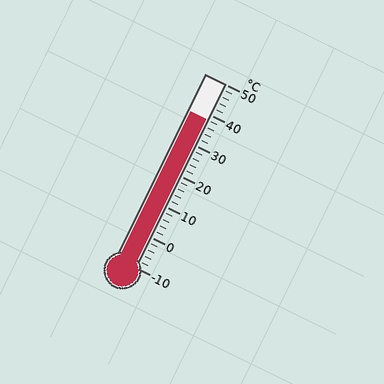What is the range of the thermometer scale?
The thermometer scale ranges from -10°C to 50°C.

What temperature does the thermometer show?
The thermometer shows approximately 38°C.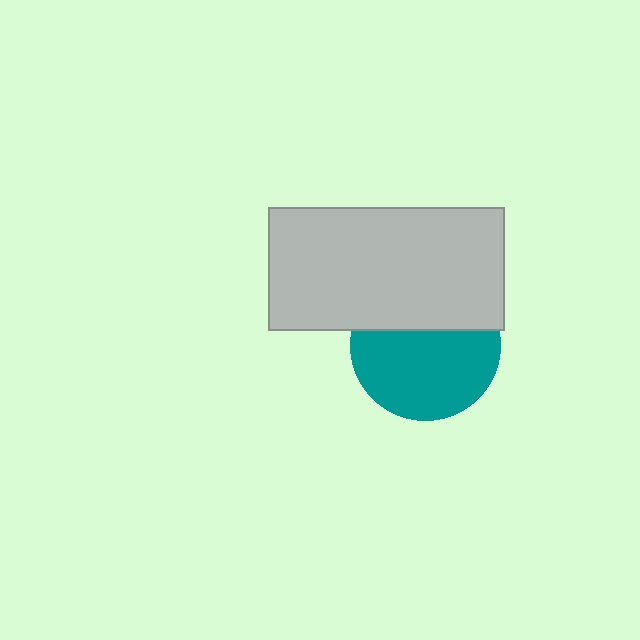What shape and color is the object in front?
The object in front is a light gray rectangle.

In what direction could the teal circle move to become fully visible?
The teal circle could move down. That would shift it out from behind the light gray rectangle entirely.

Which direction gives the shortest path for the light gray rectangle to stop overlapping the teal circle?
Moving up gives the shortest separation.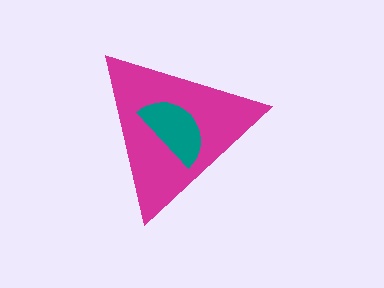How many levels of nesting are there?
2.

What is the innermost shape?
The teal semicircle.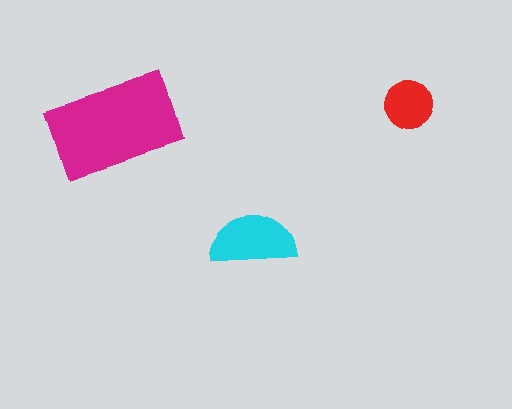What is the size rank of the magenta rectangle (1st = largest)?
1st.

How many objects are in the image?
There are 3 objects in the image.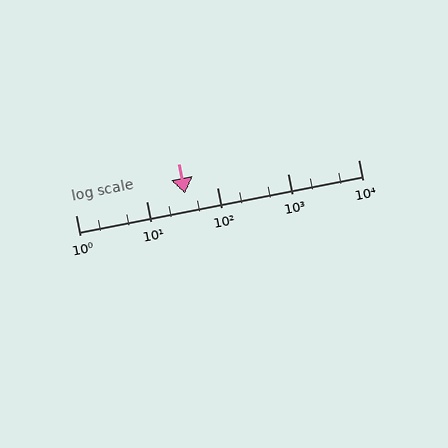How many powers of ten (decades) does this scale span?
The scale spans 4 decades, from 1 to 10000.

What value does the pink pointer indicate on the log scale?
The pointer indicates approximately 35.